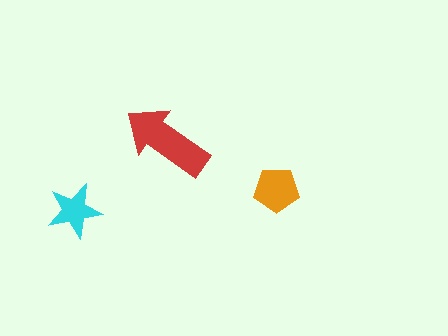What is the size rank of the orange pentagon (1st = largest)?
2nd.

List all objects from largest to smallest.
The red arrow, the orange pentagon, the cyan star.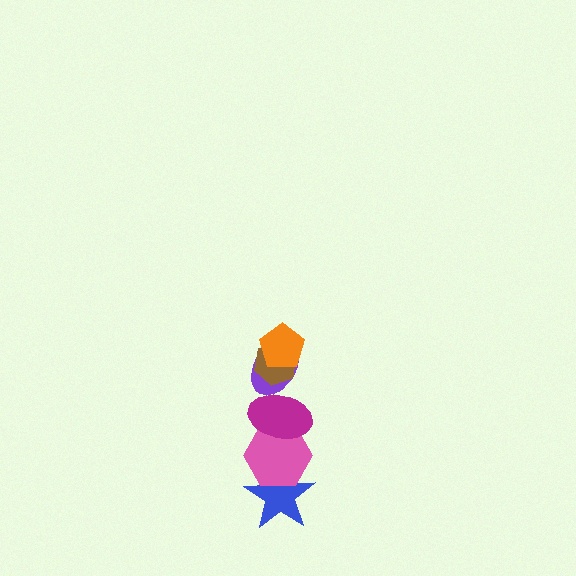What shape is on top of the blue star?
The pink hexagon is on top of the blue star.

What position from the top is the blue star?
The blue star is 6th from the top.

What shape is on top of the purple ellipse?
The brown hexagon is on top of the purple ellipse.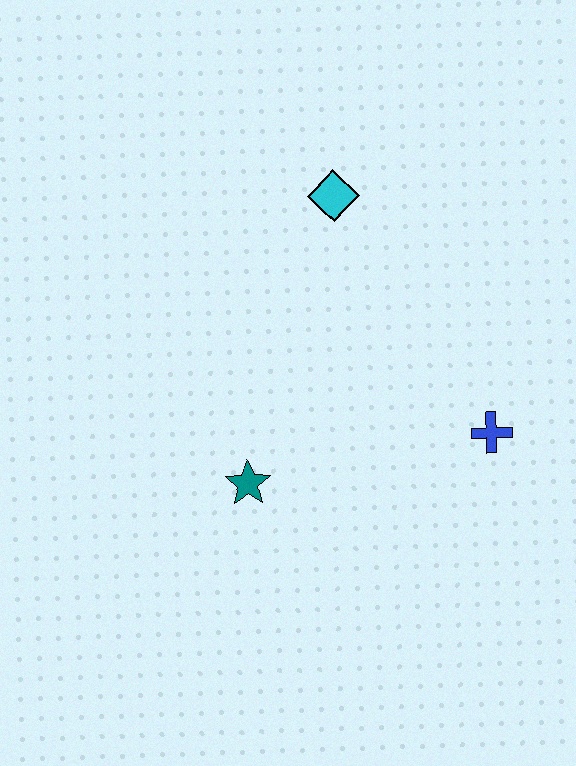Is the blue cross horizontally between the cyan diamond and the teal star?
No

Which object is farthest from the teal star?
The cyan diamond is farthest from the teal star.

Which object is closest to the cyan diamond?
The blue cross is closest to the cyan diamond.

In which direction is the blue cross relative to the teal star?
The blue cross is to the right of the teal star.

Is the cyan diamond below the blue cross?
No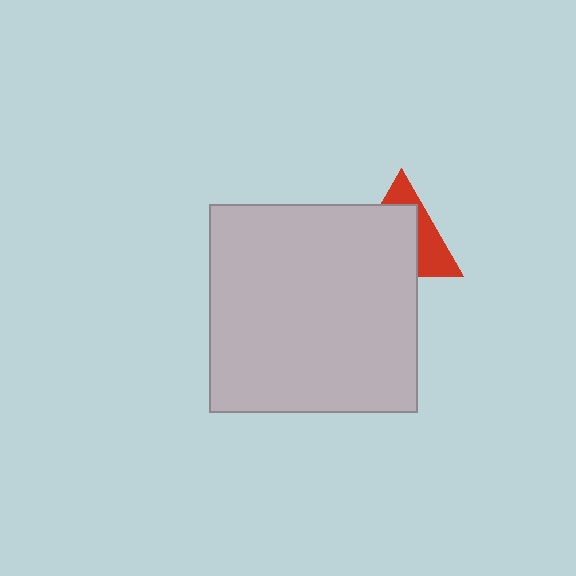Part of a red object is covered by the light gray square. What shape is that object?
It is a triangle.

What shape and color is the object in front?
The object in front is a light gray square.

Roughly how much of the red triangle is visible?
A small part of it is visible (roughly 38%).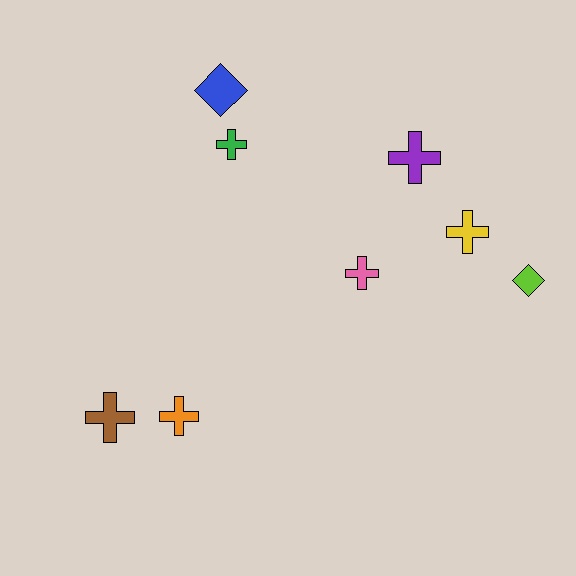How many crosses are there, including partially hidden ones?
There are 6 crosses.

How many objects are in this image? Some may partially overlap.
There are 8 objects.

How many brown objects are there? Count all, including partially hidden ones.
There is 1 brown object.